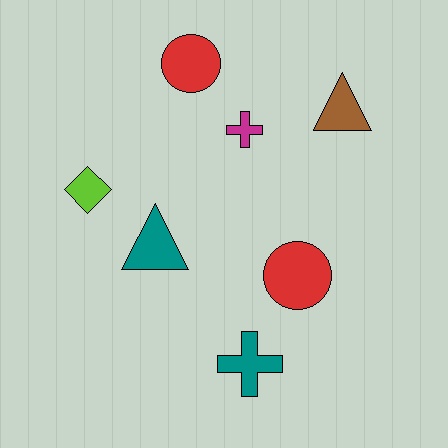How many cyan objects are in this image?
There are no cyan objects.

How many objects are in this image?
There are 7 objects.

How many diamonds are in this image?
There is 1 diamond.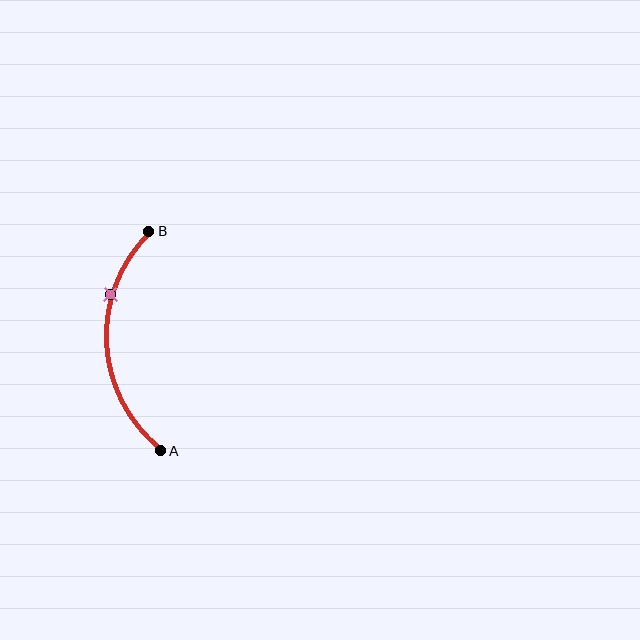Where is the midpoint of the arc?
The arc midpoint is the point on the curve farthest from the straight line joining A and B. It sits to the left of that line.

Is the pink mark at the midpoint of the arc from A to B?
No. The pink mark lies on the arc but is closer to endpoint B. The arc midpoint would be at the point on the curve equidistant along the arc from both A and B.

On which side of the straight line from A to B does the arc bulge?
The arc bulges to the left of the straight line connecting A and B.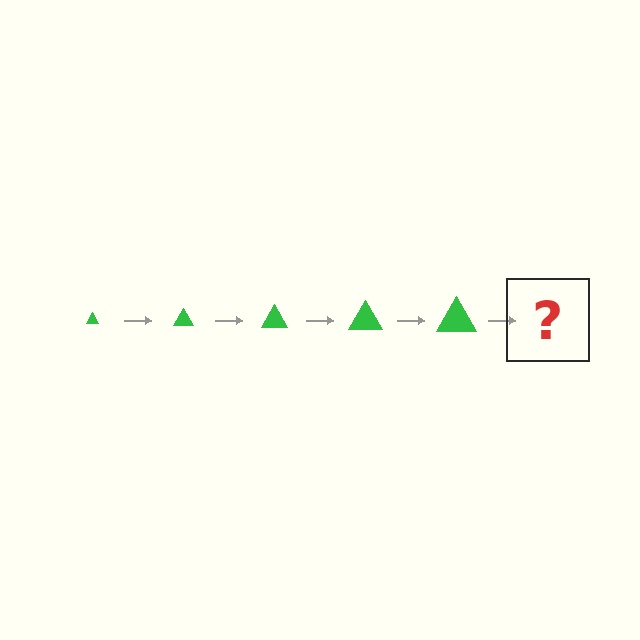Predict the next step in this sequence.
The next step is a green triangle, larger than the previous one.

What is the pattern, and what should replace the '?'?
The pattern is that the triangle gets progressively larger each step. The '?' should be a green triangle, larger than the previous one.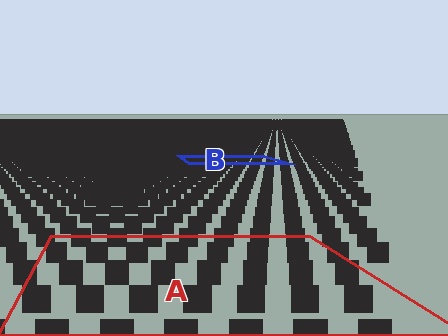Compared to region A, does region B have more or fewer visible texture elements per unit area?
Region B has more texture elements per unit area — they are packed more densely because it is farther away.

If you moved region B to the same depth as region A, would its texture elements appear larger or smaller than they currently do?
They would appear larger. At a closer depth, the same texture elements are projected at a bigger on-screen size.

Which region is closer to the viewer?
Region A is closer. The texture elements there are larger and more spread out.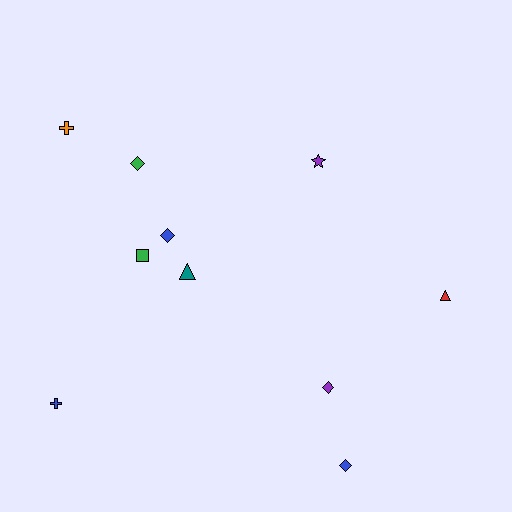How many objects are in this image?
There are 10 objects.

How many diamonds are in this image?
There are 4 diamonds.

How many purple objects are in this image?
There are 2 purple objects.